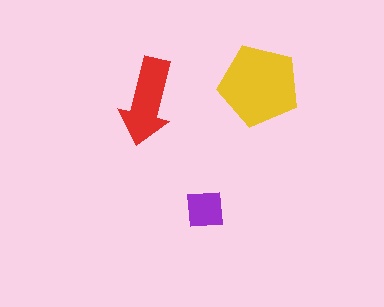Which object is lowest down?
The purple square is bottommost.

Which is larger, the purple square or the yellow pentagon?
The yellow pentagon.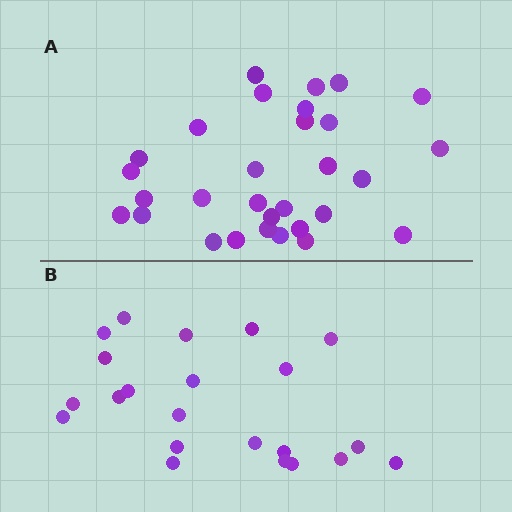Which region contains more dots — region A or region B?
Region A (the top region) has more dots.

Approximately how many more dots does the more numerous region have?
Region A has roughly 8 or so more dots than region B.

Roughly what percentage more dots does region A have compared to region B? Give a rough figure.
About 35% more.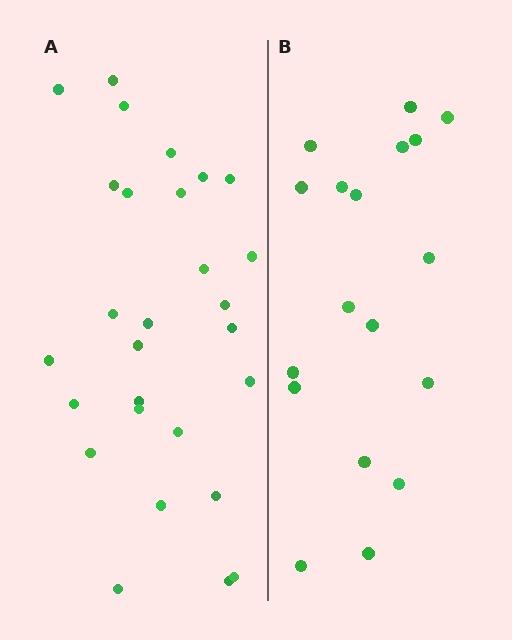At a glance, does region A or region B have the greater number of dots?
Region A (the left region) has more dots.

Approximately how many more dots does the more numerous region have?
Region A has roughly 10 or so more dots than region B.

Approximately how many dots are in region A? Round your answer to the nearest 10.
About 30 dots. (The exact count is 28, which rounds to 30.)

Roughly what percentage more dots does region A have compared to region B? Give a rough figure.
About 55% more.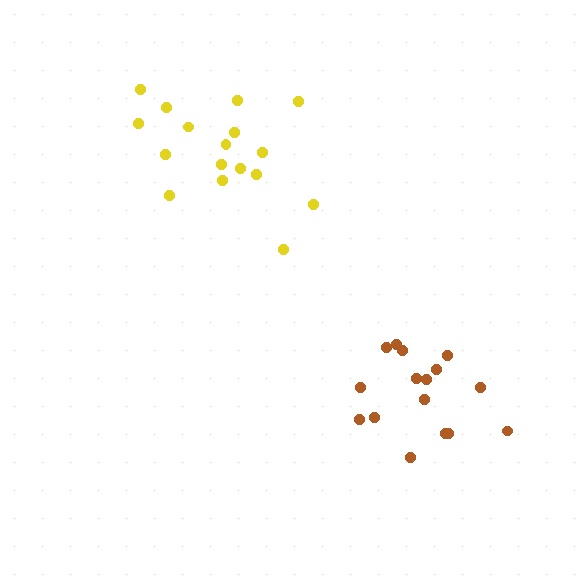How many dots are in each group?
Group 1: 17 dots, Group 2: 16 dots (33 total).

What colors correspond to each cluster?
The clusters are colored: yellow, brown.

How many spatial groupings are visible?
There are 2 spatial groupings.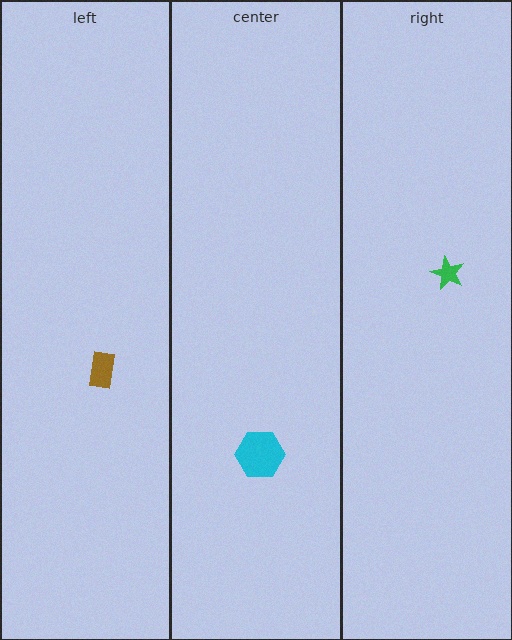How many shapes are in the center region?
1.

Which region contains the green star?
The right region.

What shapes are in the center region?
The cyan hexagon.